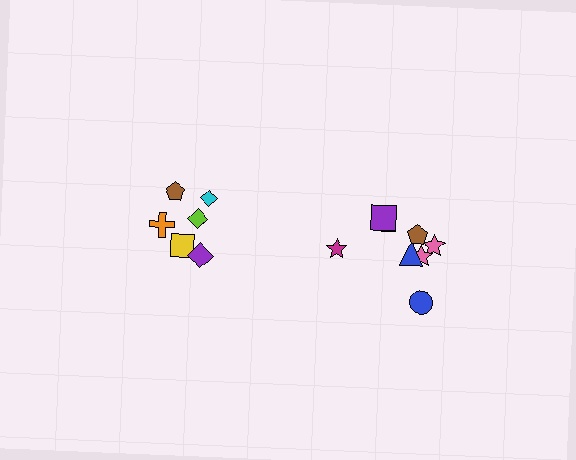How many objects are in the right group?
There are 8 objects.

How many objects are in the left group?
There are 6 objects.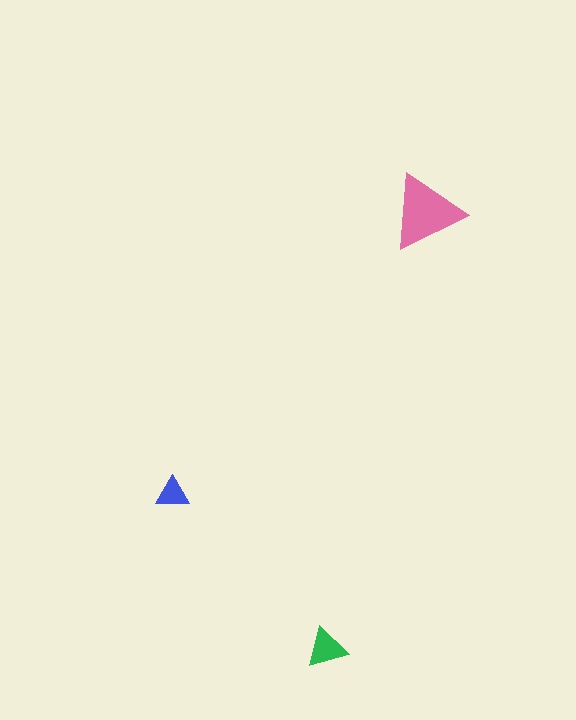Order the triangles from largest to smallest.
the pink one, the green one, the blue one.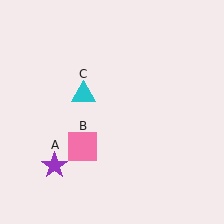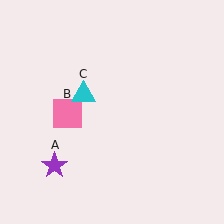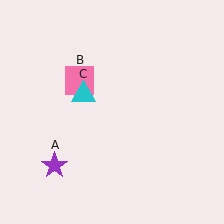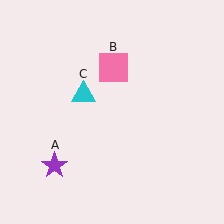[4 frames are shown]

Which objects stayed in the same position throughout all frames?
Purple star (object A) and cyan triangle (object C) remained stationary.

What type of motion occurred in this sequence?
The pink square (object B) rotated clockwise around the center of the scene.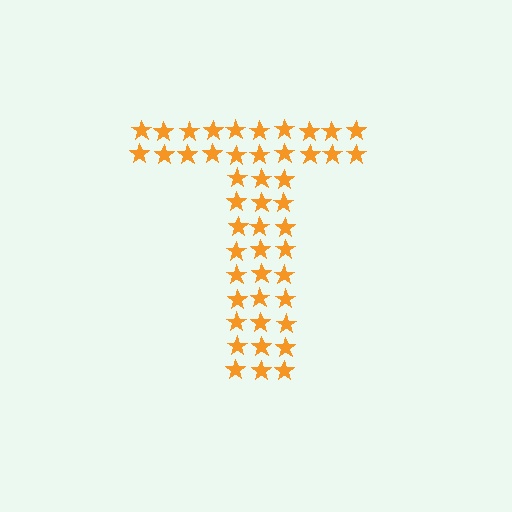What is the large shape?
The large shape is the letter T.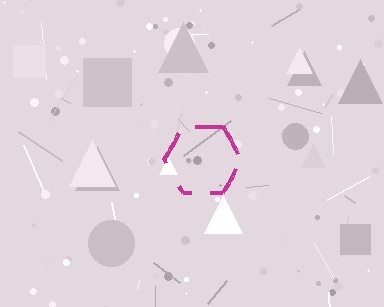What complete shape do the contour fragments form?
The contour fragments form a hexagon.